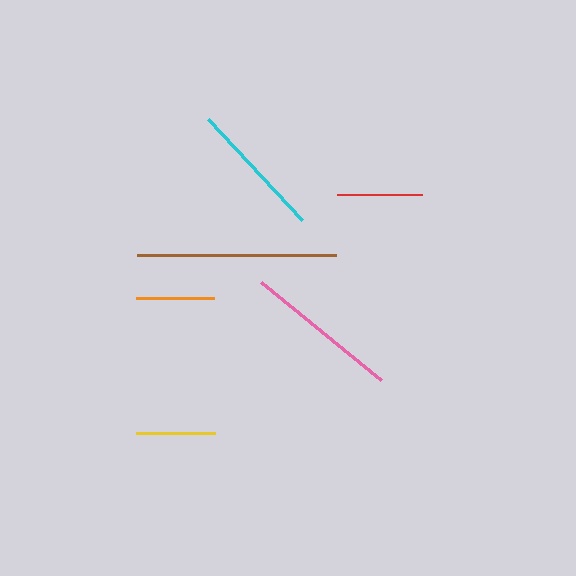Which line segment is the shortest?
The orange line is the shortest at approximately 78 pixels.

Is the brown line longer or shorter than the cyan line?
The brown line is longer than the cyan line.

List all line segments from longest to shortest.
From longest to shortest: brown, pink, cyan, red, yellow, orange.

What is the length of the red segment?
The red segment is approximately 84 pixels long.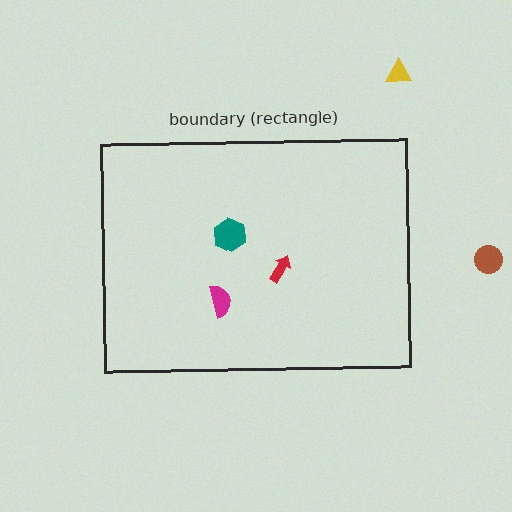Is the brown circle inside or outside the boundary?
Outside.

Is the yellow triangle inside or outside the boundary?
Outside.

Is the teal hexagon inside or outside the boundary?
Inside.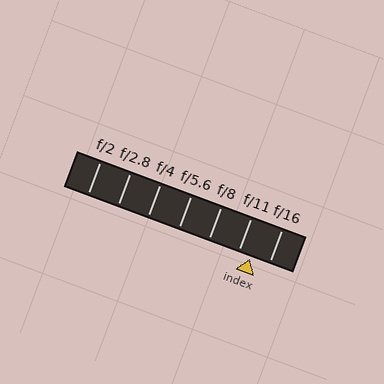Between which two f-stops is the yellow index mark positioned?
The index mark is between f/11 and f/16.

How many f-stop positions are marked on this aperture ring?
There are 7 f-stop positions marked.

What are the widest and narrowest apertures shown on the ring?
The widest aperture shown is f/2 and the narrowest is f/16.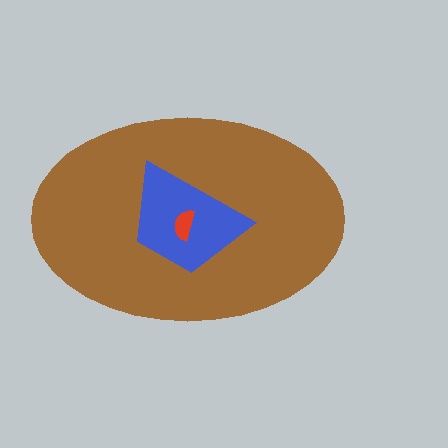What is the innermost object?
The red semicircle.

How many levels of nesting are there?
3.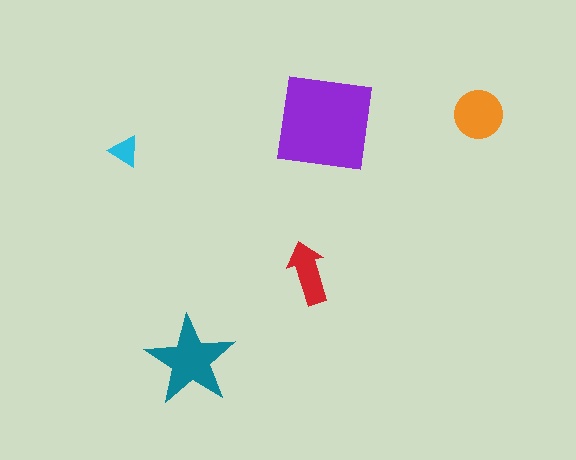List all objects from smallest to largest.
The cyan triangle, the red arrow, the orange circle, the teal star, the purple square.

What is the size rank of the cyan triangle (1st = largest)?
5th.